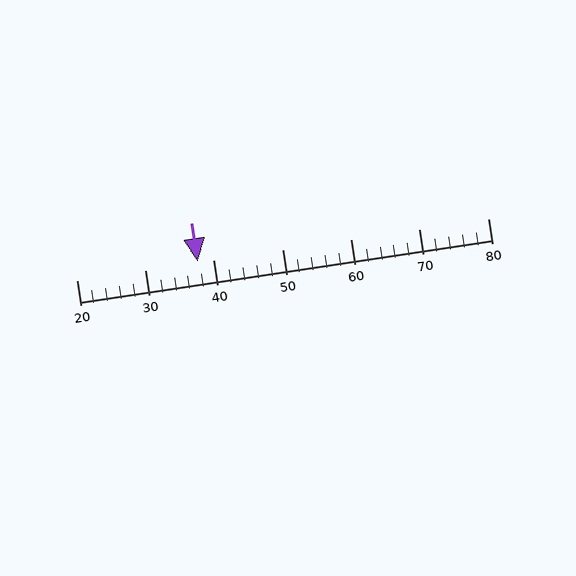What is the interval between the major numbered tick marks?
The major tick marks are spaced 10 units apart.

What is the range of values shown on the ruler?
The ruler shows values from 20 to 80.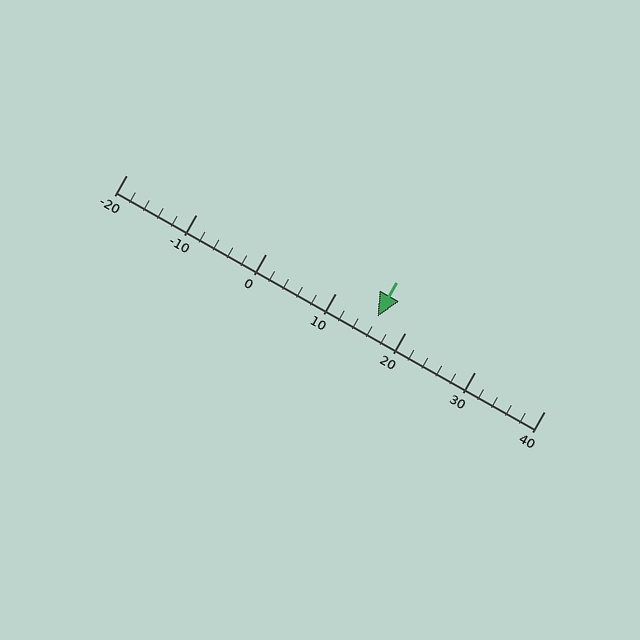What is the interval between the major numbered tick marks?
The major tick marks are spaced 10 units apart.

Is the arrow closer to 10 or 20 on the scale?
The arrow is closer to 20.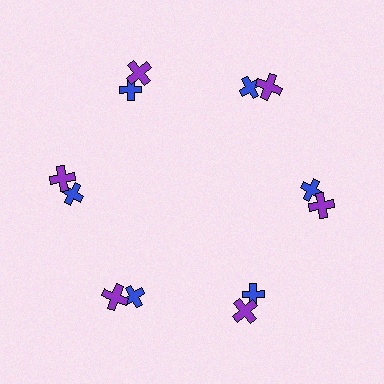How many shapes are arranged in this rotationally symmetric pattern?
There are 12 shapes, arranged in 6 groups of 2.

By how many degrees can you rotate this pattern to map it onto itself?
The pattern maps onto itself every 60 degrees of rotation.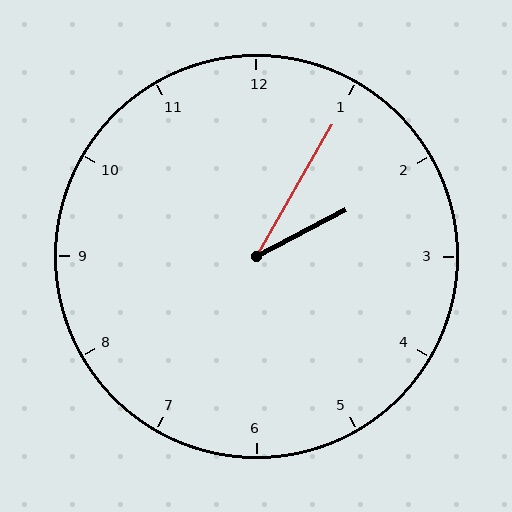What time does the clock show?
2:05.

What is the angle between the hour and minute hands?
Approximately 32 degrees.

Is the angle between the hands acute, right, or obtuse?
It is acute.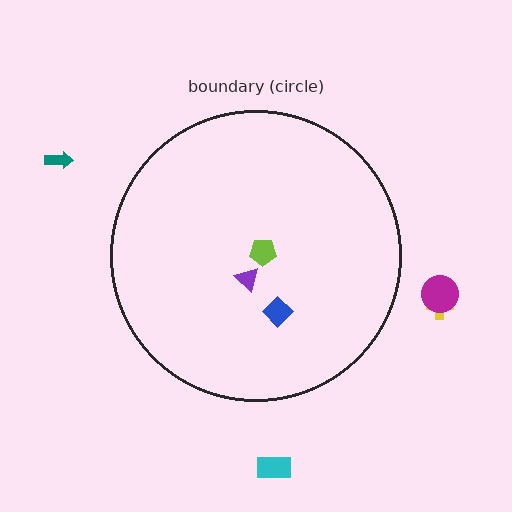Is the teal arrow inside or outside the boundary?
Outside.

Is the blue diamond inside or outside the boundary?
Inside.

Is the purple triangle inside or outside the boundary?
Inside.